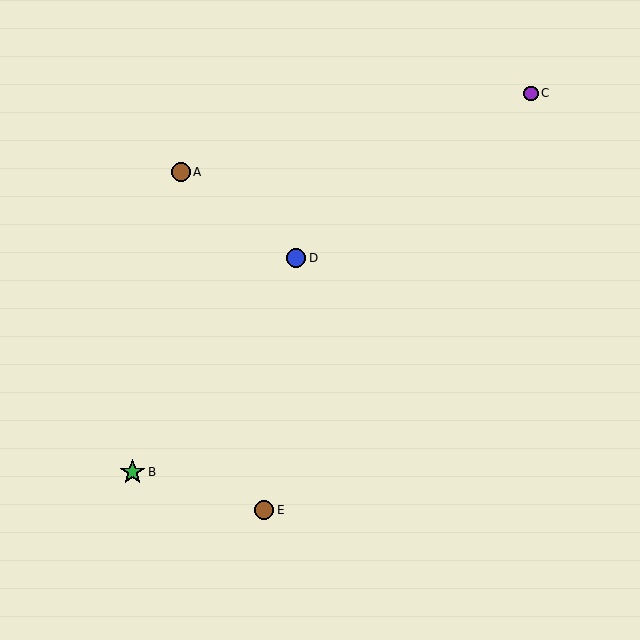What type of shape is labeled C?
Shape C is a purple circle.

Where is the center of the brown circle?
The center of the brown circle is at (264, 510).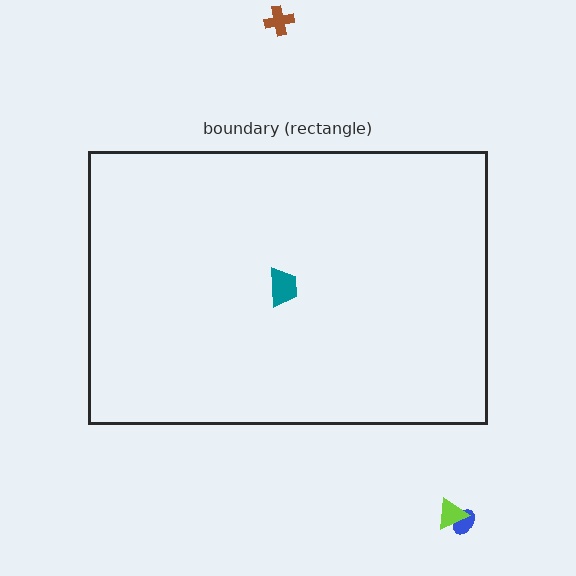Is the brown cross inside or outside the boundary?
Outside.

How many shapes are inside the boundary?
1 inside, 3 outside.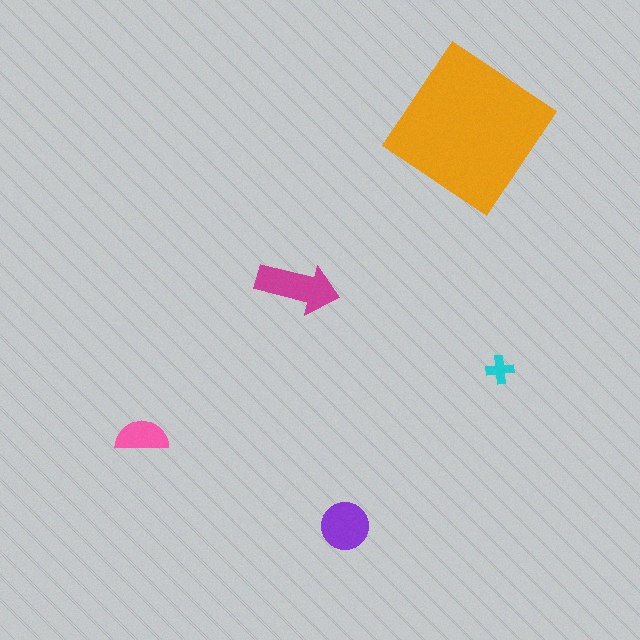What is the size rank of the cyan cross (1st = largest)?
5th.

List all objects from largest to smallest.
The orange diamond, the magenta arrow, the purple circle, the pink semicircle, the cyan cross.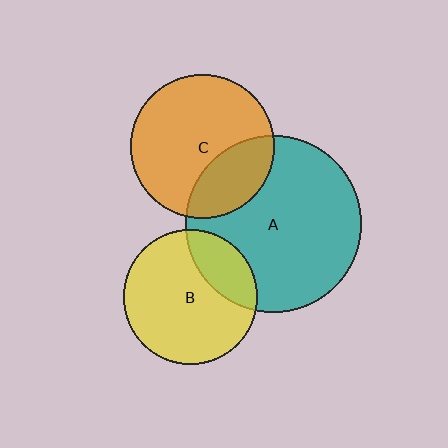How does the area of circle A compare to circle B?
Approximately 1.7 times.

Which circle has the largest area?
Circle A (teal).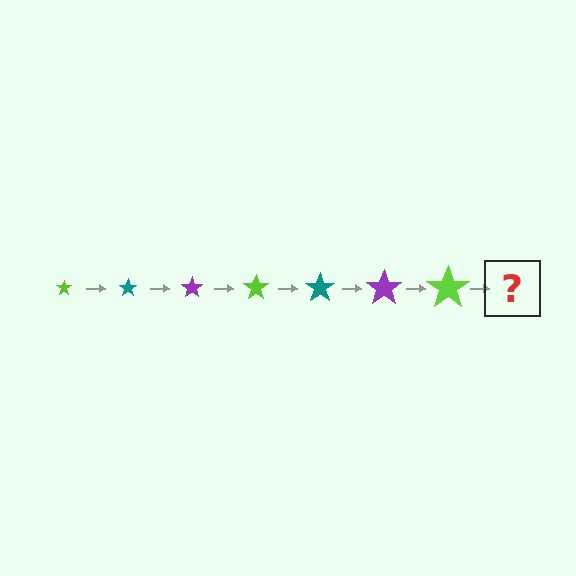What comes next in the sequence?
The next element should be a teal star, larger than the previous one.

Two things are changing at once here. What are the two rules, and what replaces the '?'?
The two rules are that the star grows larger each step and the color cycles through lime, teal, and purple. The '?' should be a teal star, larger than the previous one.